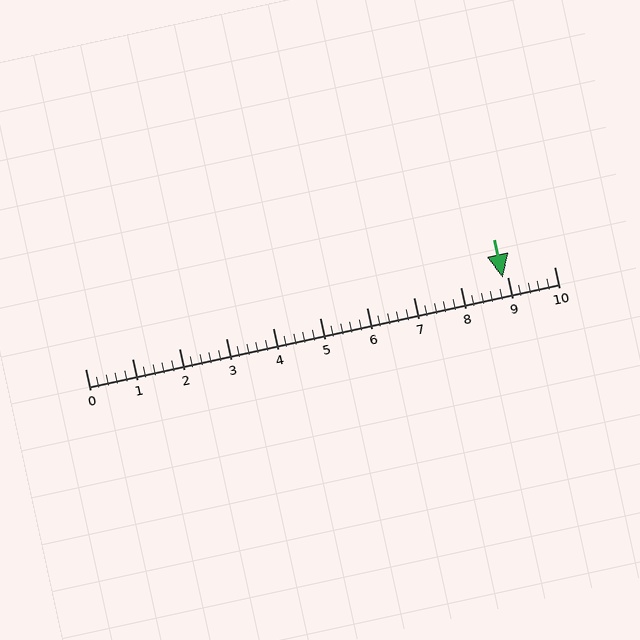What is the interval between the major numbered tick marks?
The major tick marks are spaced 1 units apart.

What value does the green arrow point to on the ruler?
The green arrow points to approximately 8.9.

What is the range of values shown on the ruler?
The ruler shows values from 0 to 10.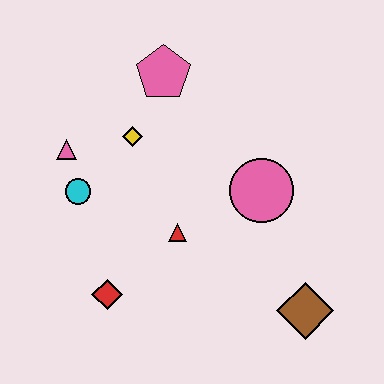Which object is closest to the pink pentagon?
The yellow diamond is closest to the pink pentagon.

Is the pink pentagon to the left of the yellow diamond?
No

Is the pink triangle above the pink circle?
Yes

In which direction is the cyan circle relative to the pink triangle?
The cyan circle is below the pink triangle.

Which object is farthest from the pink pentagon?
The brown diamond is farthest from the pink pentagon.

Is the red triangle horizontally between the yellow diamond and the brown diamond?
Yes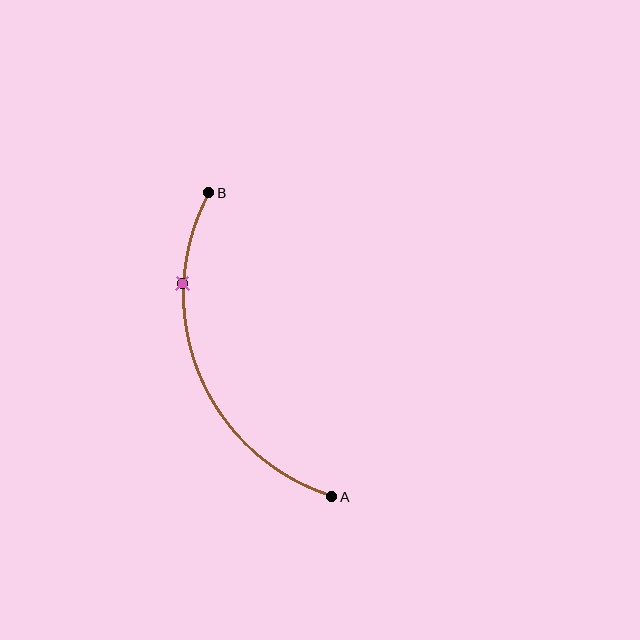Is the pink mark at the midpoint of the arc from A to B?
No. The pink mark lies on the arc but is closer to endpoint B. The arc midpoint would be at the point on the curve equidistant along the arc from both A and B.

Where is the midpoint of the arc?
The arc midpoint is the point on the curve farthest from the straight line joining A and B. It sits to the left of that line.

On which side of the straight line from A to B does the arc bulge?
The arc bulges to the left of the straight line connecting A and B.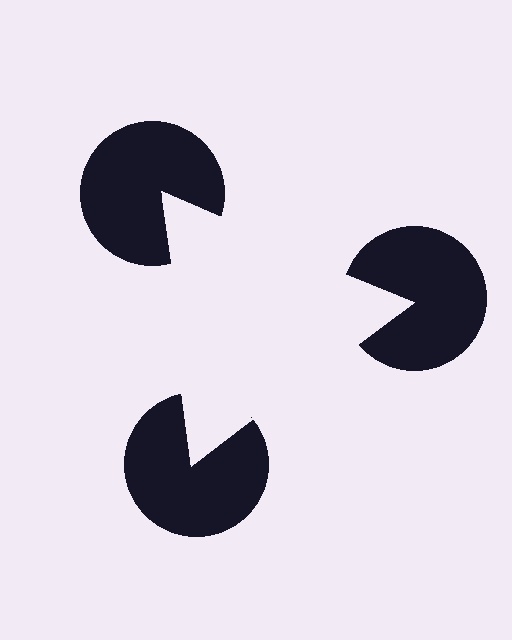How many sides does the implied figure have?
3 sides.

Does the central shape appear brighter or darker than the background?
It typically appears slightly brighter than the background, even though no actual brightness change is drawn.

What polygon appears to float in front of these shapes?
An illusory triangle — its edges are inferred from the aligned wedge cuts in the pac-man discs, not physically drawn.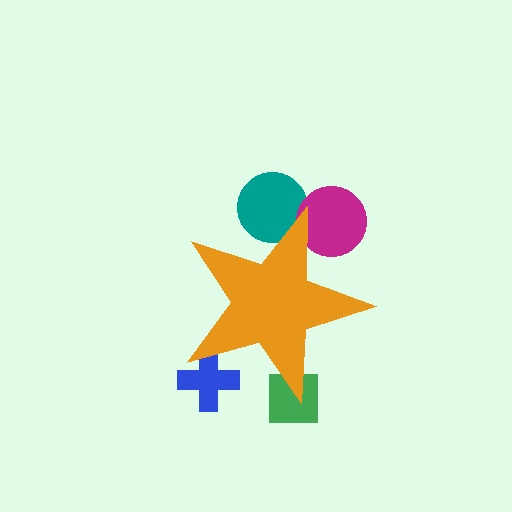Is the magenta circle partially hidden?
Yes, the magenta circle is partially hidden behind the orange star.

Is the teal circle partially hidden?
Yes, the teal circle is partially hidden behind the orange star.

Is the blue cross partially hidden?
Yes, the blue cross is partially hidden behind the orange star.